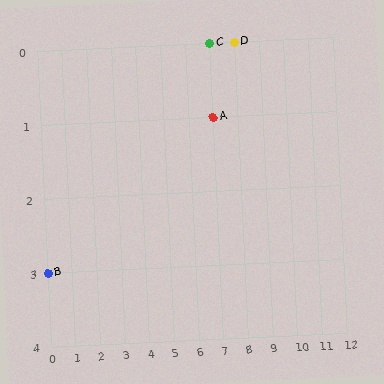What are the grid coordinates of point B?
Point B is at grid coordinates (0, 3).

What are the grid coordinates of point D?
Point D is at grid coordinates (8, 0).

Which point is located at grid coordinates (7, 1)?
Point A is at (7, 1).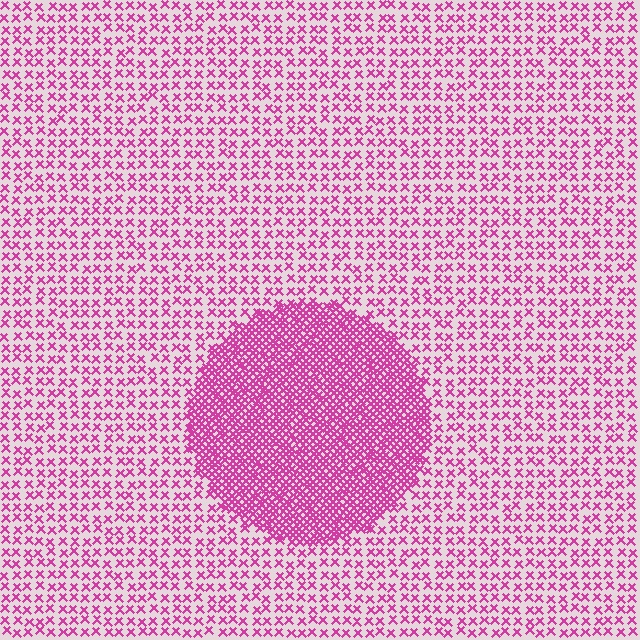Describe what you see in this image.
The image contains small magenta elements arranged at two different densities. A circle-shaped region is visible where the elements are more densely packed than the surrounding area.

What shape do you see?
I see a circle.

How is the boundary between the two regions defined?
The boundary is defined by a change in element density (approximately 2.9x ratio). All elements are the same color, size, and shape.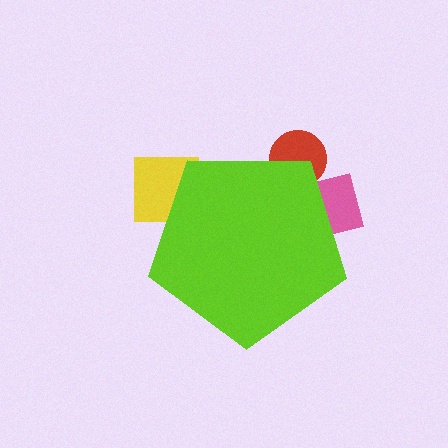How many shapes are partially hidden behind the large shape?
3 shapes are partially hidden.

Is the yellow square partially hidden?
Yes, the yellow square is partially hidden behind the lime pentagon.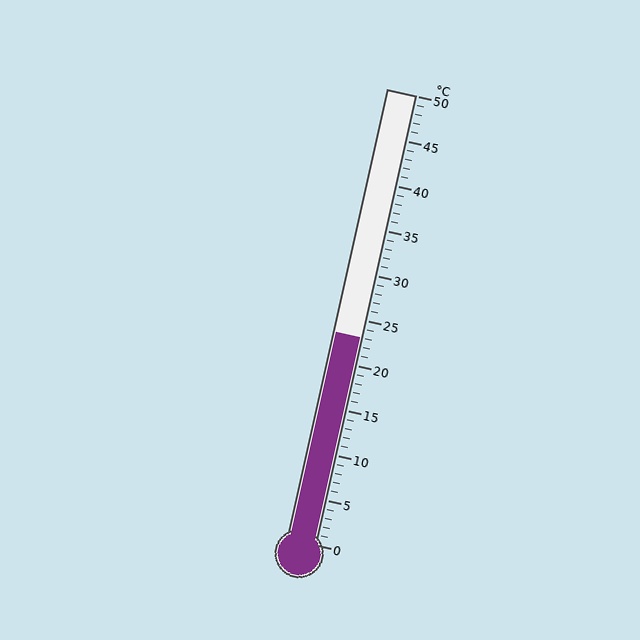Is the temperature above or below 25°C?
The temperature is below 25°C.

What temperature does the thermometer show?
The thermometer shows approximately 23°C.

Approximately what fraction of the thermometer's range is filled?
The thermometer is filled to approximately 45% of its range.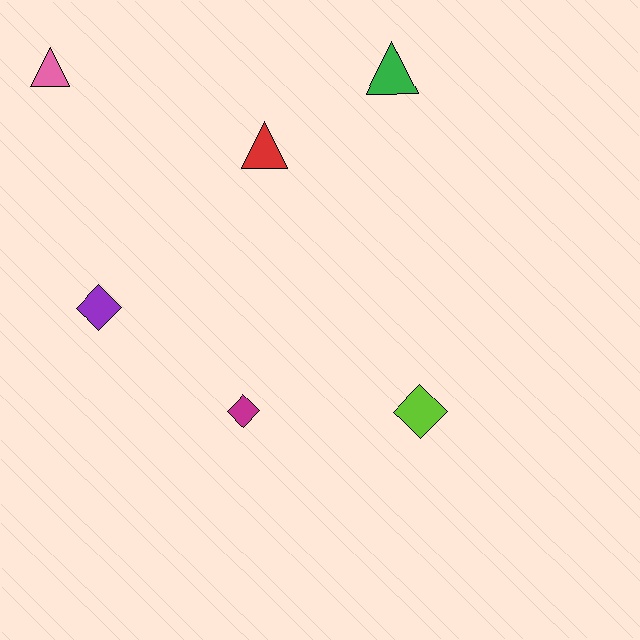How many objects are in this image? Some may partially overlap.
There are 6 objects.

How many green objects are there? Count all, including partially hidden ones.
There is 1 green object.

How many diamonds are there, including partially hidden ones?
There are 3 diamonds.